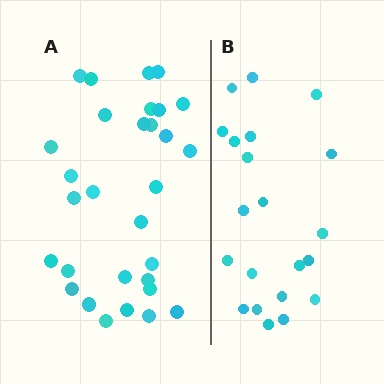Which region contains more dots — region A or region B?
Region A (the left region) has more dots.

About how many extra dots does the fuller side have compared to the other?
Region A has roughly 8 or so more dots than region B.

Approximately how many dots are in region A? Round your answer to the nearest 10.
About 30 dots.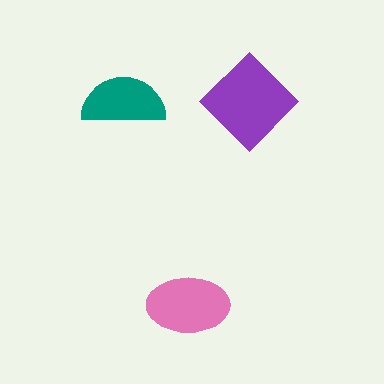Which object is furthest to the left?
The teal semicircle is leftmost.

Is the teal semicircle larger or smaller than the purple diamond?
Smaller.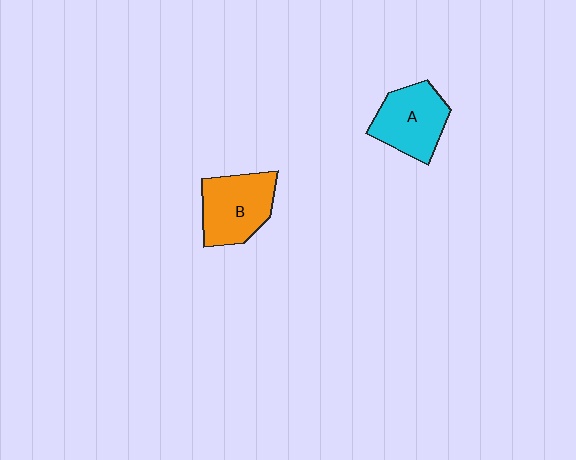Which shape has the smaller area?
Shape A (cyan).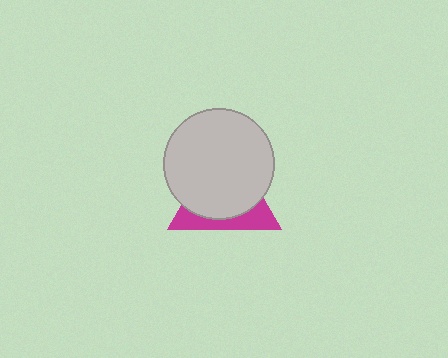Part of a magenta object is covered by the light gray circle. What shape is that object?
It is a triangle.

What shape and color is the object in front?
The object in front is a light gray circle.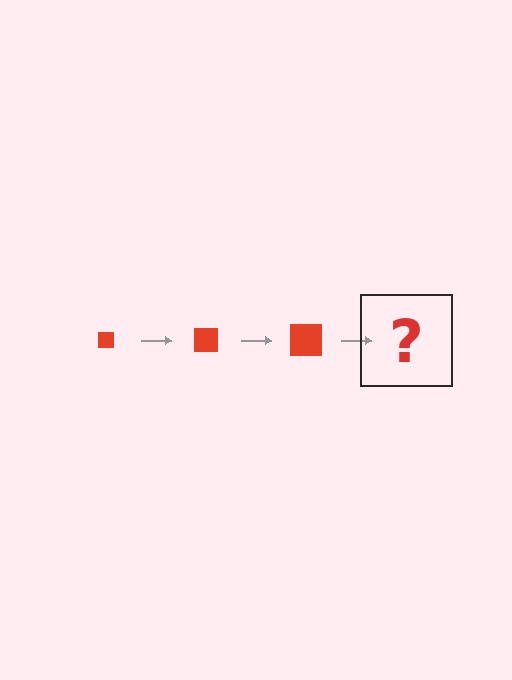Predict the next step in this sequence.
The next step is a red square, larger than the previous one.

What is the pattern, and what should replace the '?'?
The pattern is that the square gets progressively larger each step. The '?' should be a red square, larger than the previous one.